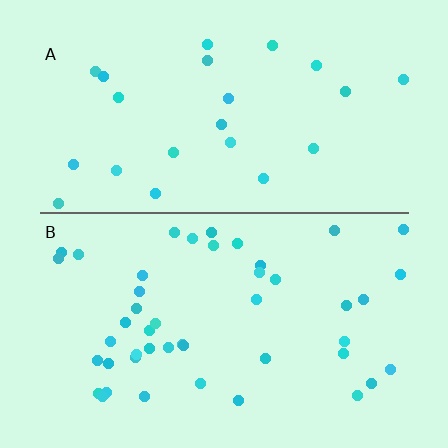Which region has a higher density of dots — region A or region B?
B (the bottom).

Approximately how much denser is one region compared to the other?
Approximately 2.0× — region B over region A.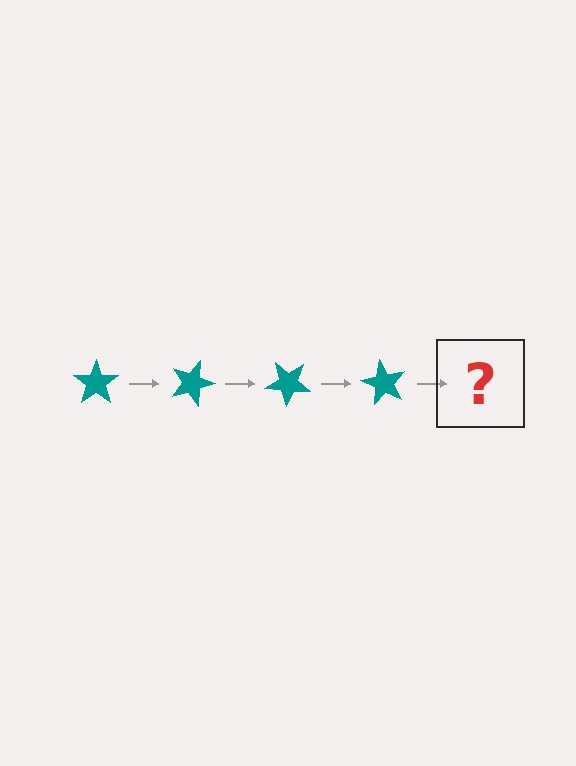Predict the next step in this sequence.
The next step is a teal star rotated 80 degrees.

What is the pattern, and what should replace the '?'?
The pattern is that the star rotates 20 degrees each step. The '?' should be a teal star rotated 80 degrees.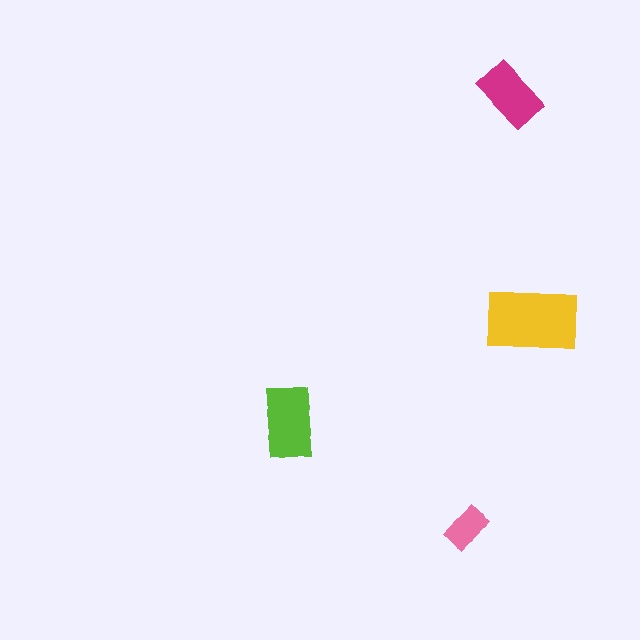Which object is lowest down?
The pink rectangle is bottommost.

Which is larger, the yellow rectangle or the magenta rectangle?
The yellow one.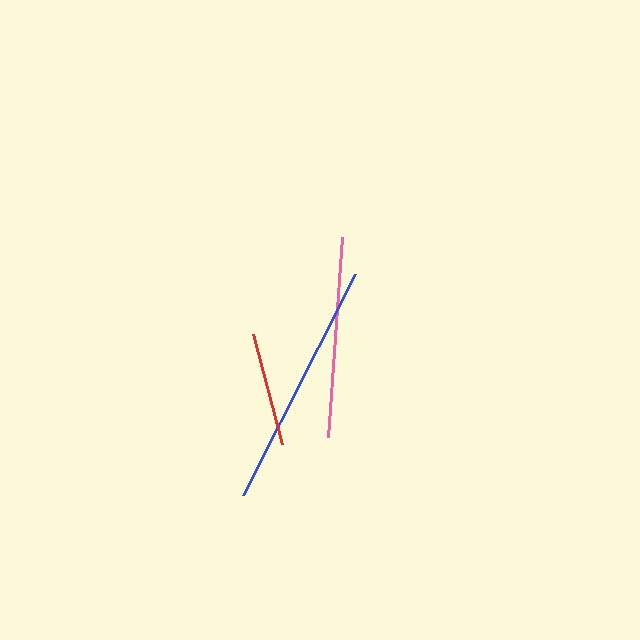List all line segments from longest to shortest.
From longest to shortest: blue, pink, red.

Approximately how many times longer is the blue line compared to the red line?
The blue line is approximately 2.2 times the length of the red line.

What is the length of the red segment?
The red segment is approximately 114 pixels long.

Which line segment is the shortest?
The red line is the shortest at approximately 114 pixels.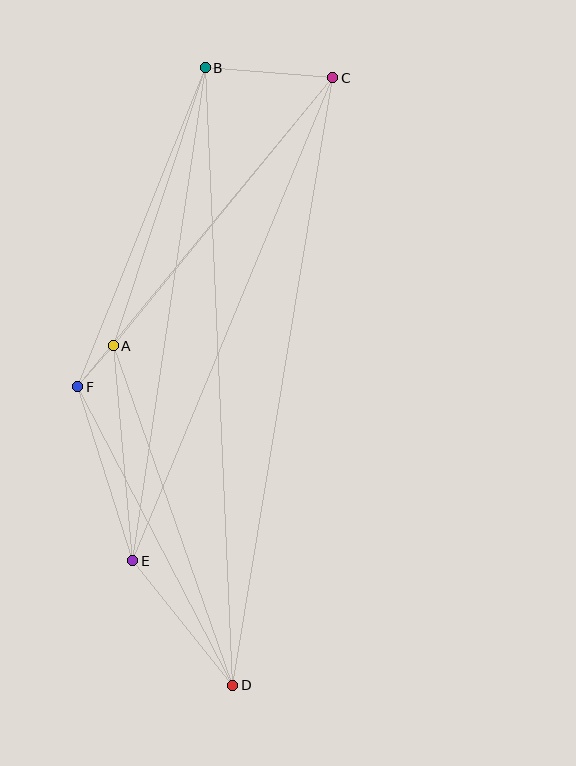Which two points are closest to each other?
Points A and F are closest to each other.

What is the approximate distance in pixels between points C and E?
The distance between C and E is approximately 522 pixels.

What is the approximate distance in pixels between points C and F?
The distance between C and F is approximately 400 pixels.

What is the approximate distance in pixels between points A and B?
The distance between A and B is approximately 293 pixels.